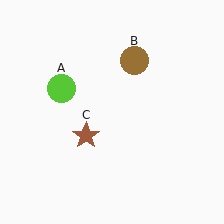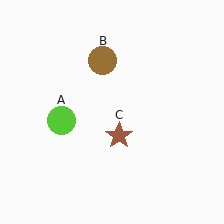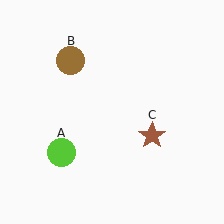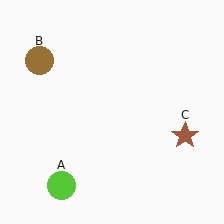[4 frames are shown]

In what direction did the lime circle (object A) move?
The lime circle (object A) moved down.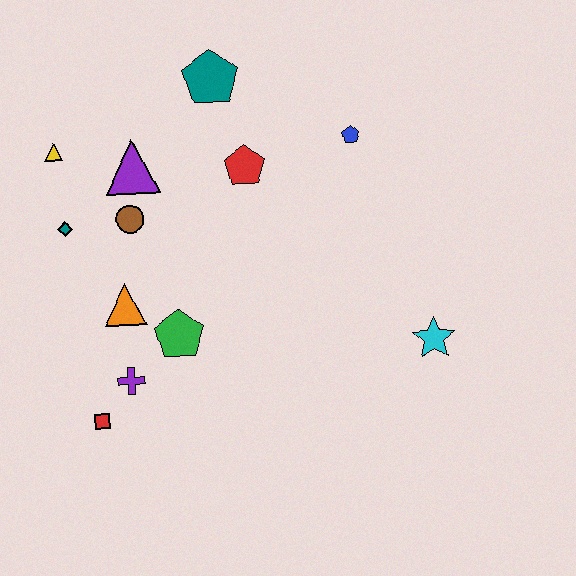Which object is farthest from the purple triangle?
The cyan star is farthest from the purple triangle.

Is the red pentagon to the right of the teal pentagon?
Yes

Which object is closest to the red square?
The purple cross is closest to the red square.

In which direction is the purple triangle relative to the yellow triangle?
The purple triangle is to the right of the yellow triangle.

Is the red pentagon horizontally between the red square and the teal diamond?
No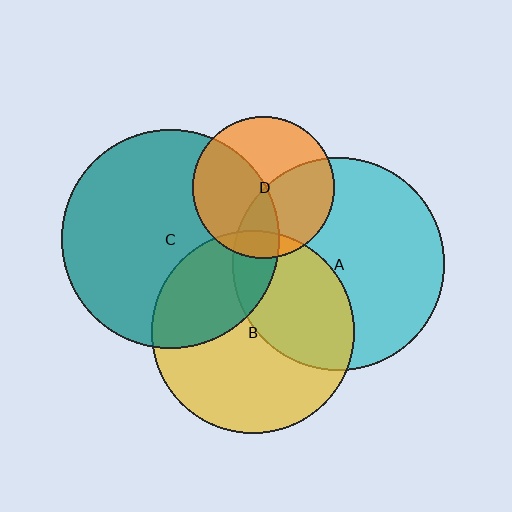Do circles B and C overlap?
Yes.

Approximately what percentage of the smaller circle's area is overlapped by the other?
Approximately 30%.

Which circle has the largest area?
Circle C (teal).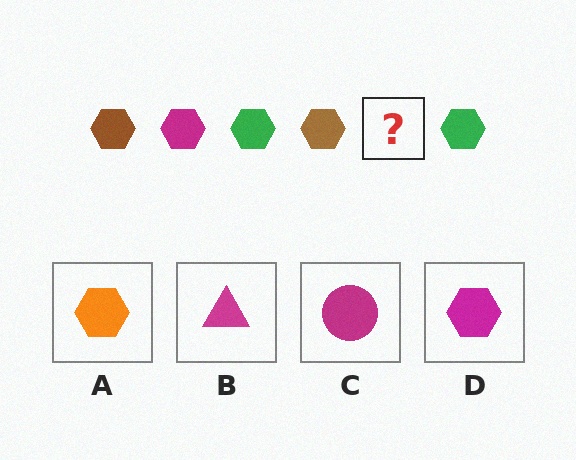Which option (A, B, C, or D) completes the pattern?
D.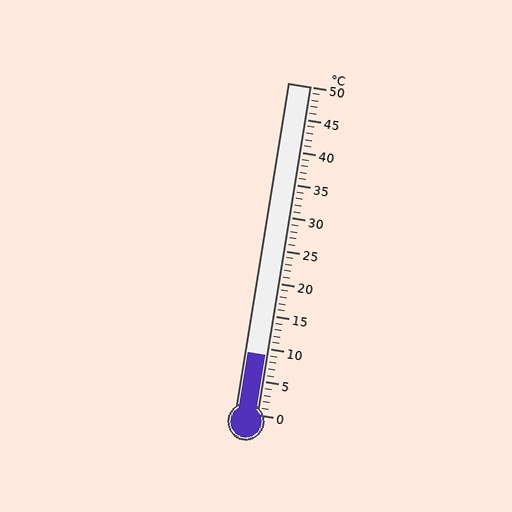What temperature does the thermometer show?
The thermometer shows approximately 9°C.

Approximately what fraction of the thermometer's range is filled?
The thermometer is filled to approximately 20% of its range.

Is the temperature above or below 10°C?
The temperature is below 10°C.